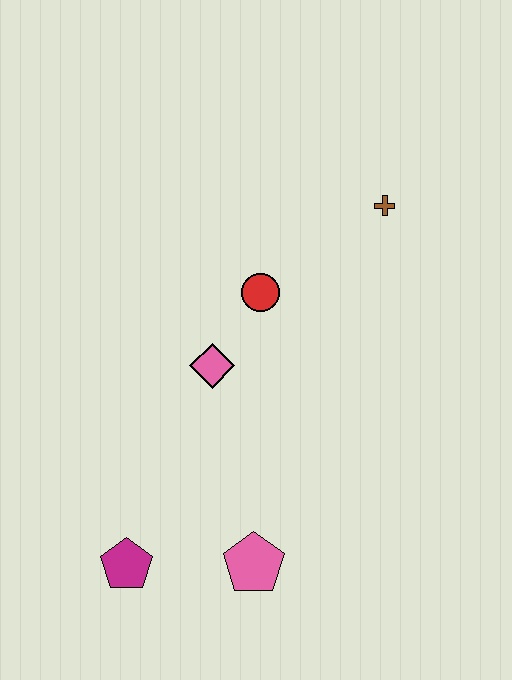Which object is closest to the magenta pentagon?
The pink pentagon is closest to the magenta pentagon.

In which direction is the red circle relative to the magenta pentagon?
The red circle is above the magenta pentagon.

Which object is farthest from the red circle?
The magenta pentagon is farthest from the red circle.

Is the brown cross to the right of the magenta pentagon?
Yes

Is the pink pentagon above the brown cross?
No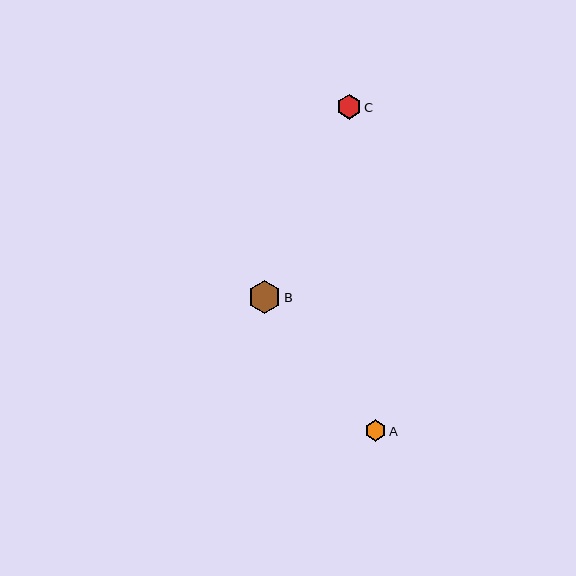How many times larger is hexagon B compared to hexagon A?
Hexagon B is approximately 1.5 times the size of hexagon A.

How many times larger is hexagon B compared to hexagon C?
Hexagon B is approximately 1.3 times the size of hexagon C.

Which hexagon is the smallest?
Hexagon A is the smallest with a size of approximately 21 pixels.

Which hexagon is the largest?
Hexagon B is the largest with a size of approximately 33 pixels.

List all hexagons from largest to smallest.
From largest to smallest: B, C, A.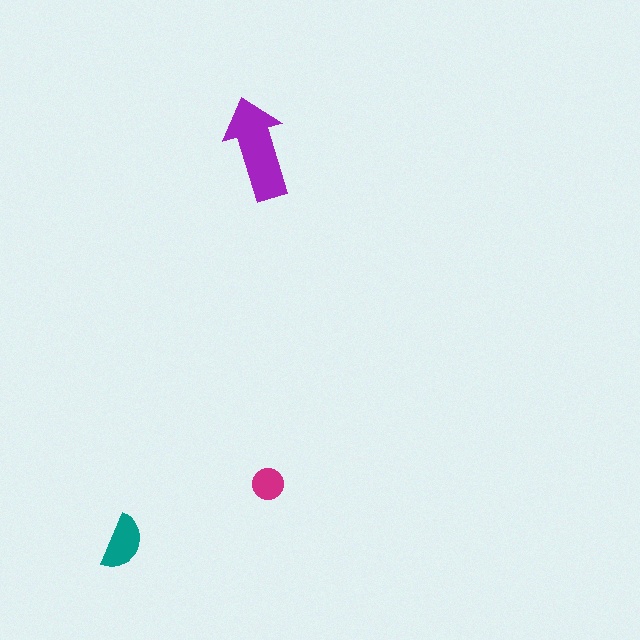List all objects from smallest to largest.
The magenta circle, the teal semicircle, the purple arrow.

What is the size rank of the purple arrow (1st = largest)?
1st.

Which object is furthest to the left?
The teal semicircle is leftmost.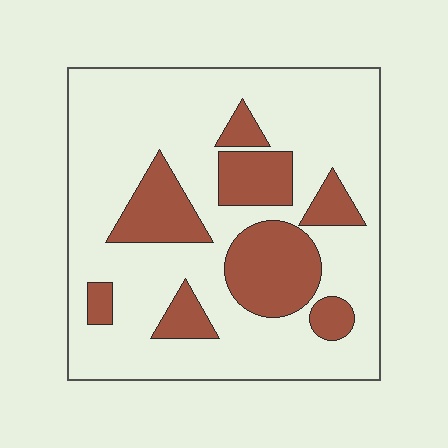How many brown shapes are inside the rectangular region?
8.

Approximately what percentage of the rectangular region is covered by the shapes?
Approximately 25%.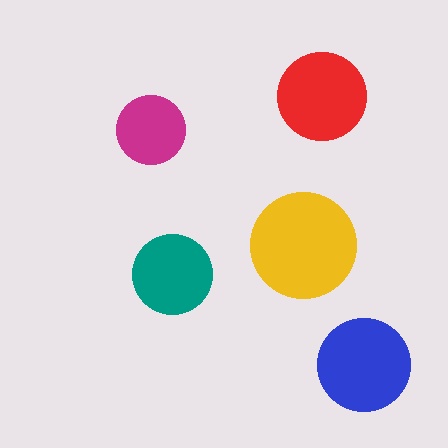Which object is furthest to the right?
The blue circle is rightmost.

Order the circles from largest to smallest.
the yellow one, the blue one, the red one, the teal one, the magenta one.